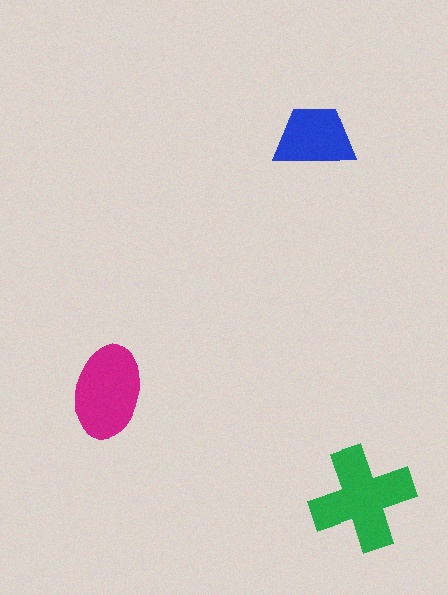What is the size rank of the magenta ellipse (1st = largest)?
2nd.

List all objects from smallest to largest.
The blue trapezoid, the magenta ellipse, the green cross.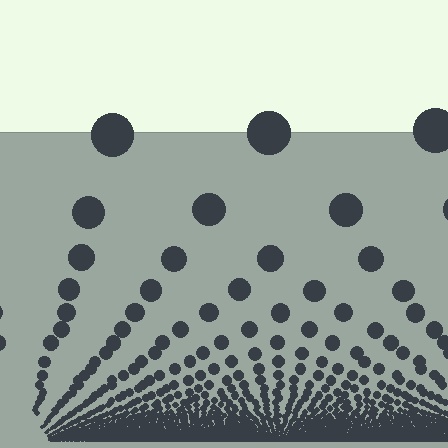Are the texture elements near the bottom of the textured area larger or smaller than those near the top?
Smaller. The gradient is inverted — elements near the bottom are smaller and denser.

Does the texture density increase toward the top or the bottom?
Density increases toward the bottom.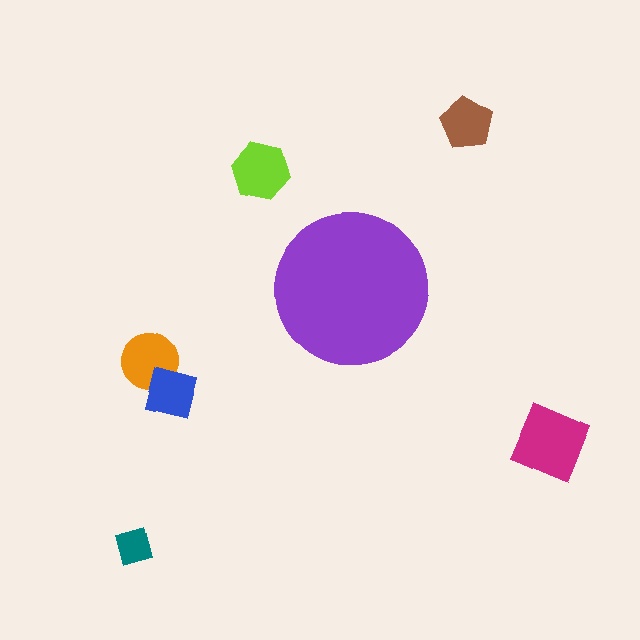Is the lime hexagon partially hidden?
No, the lime hexagon is fully visible.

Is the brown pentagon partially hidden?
No, the brown pentagon is fully visible.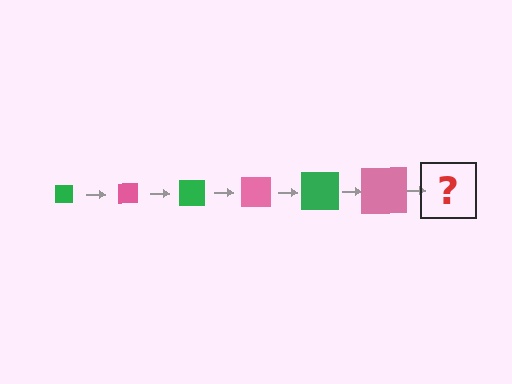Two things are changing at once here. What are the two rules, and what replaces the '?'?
The two rules are that the square grows larger each step and the color cycles through green and pink. The '?' should be a green square, larger than the previous one.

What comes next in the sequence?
The next element should be a green square, larger than the previous one.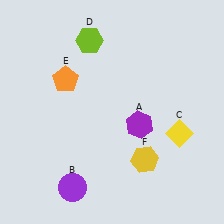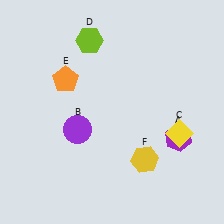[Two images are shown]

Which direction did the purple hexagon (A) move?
The purple hexagon (A) moved right.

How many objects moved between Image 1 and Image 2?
2 objects moved between the two images.